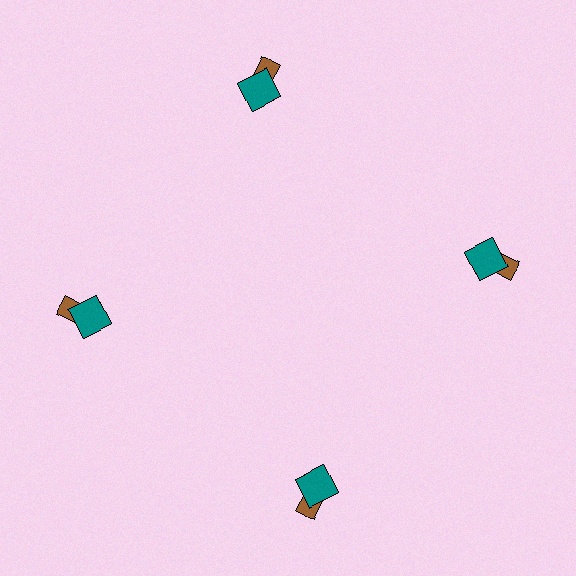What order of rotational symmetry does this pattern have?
This pattern has 4-fold rotational symmetry.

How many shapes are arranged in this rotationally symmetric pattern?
There are 8 shapes, arranged in 4 groups of 2.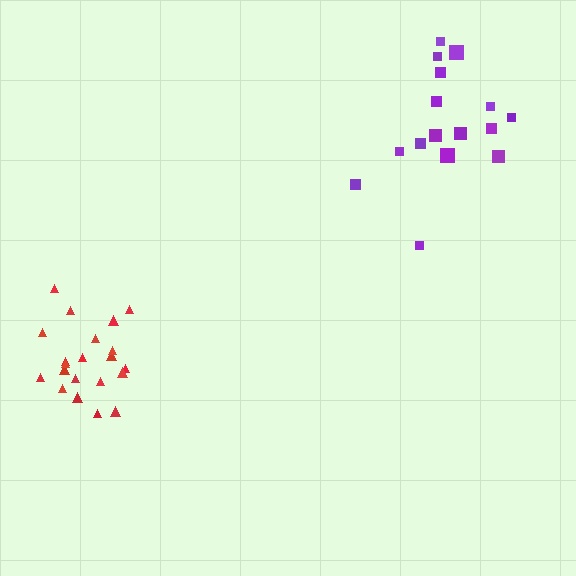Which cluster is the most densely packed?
Red.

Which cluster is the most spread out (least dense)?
Purple.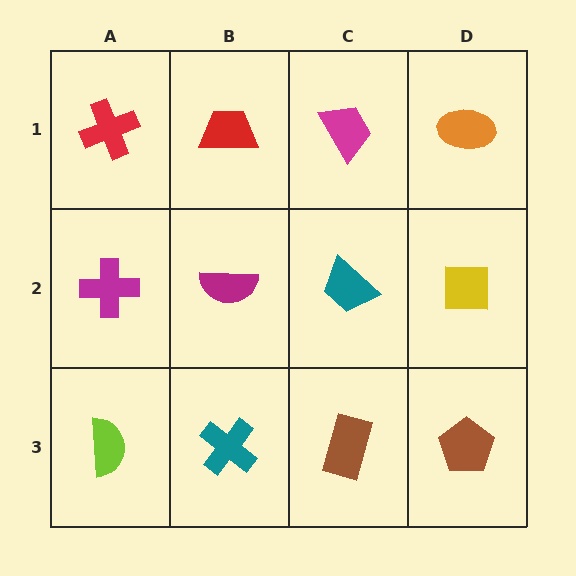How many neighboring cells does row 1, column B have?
3.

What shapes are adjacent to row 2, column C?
A magenta trapezoid (row 1, column C), a brown rectangle (row 3, column C), a magenta semicircle (row 2, column B), a yellow square (row 2, column D).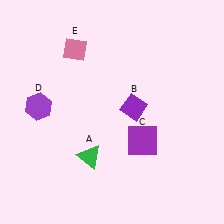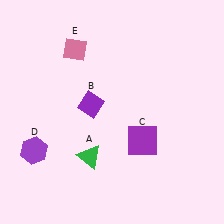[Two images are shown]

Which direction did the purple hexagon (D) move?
The purple hexagon (D) moved down.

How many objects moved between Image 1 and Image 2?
2 objects moved between the two images.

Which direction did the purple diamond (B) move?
The purple diamond (B) moved left.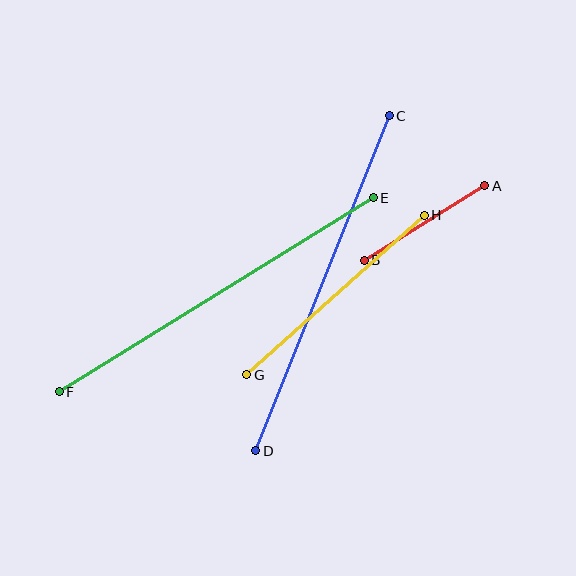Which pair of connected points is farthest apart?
Points E and F are farthest apart.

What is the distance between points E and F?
The distance is approximately 369 pixels.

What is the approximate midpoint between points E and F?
The midpoint is at approximately (216, 295) pixels.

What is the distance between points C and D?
The distance is approximately 361 pixels.